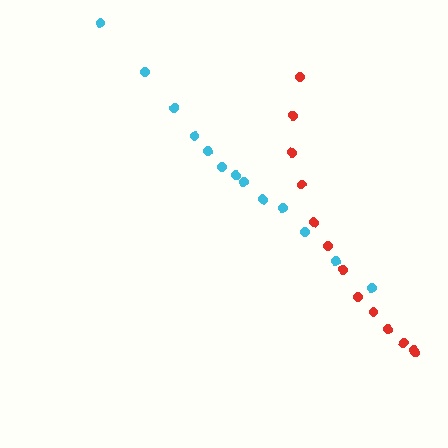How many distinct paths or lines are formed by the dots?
There are 2 distinct paths.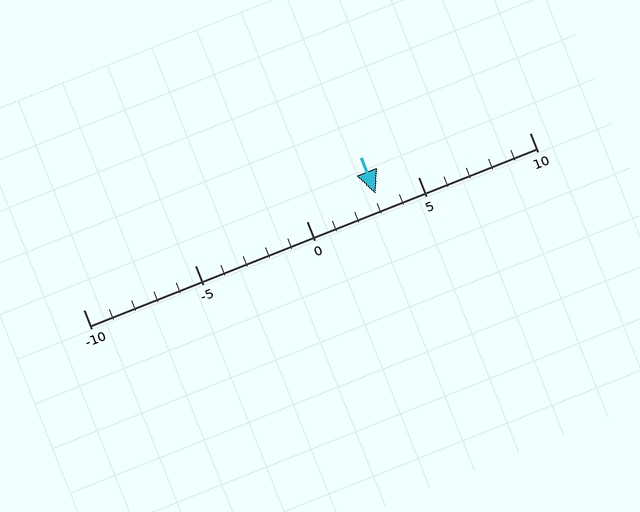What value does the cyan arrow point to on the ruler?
The cyan arrow points to approximately 3.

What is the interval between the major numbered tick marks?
The major tick marks are spaced 5 units apart.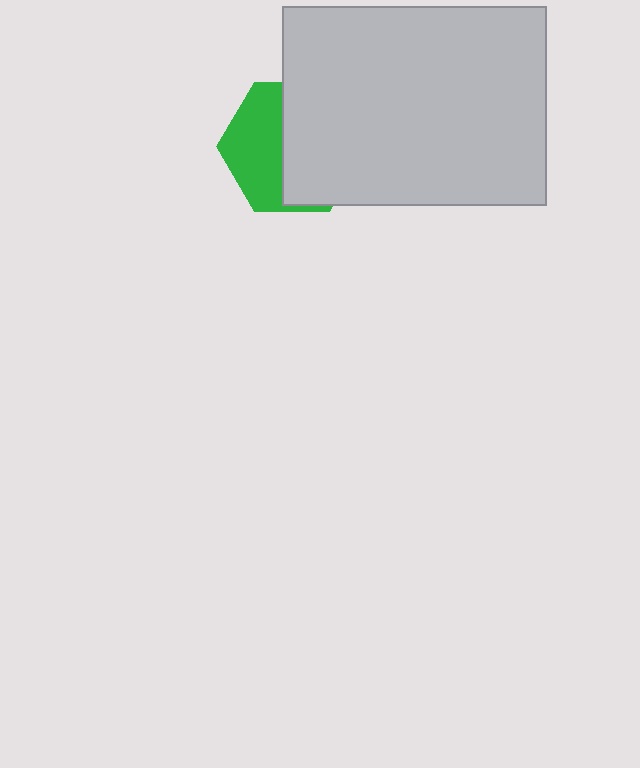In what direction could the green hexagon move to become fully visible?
The green hexagon could move left. That would shift it out from behind the light gray rectangle entirely.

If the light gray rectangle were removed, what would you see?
You would see the complete green hexagon.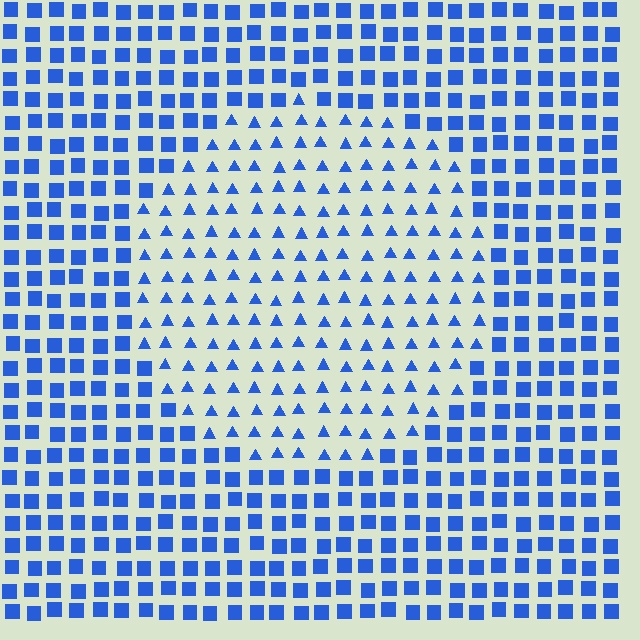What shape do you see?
I see a circle.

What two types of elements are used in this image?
The image uses triangles inside the circle region and squares outside it.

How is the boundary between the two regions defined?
The boundary is defined by a change in element shape: triangles inside vs. squares outside. All elements share the same color and spacing.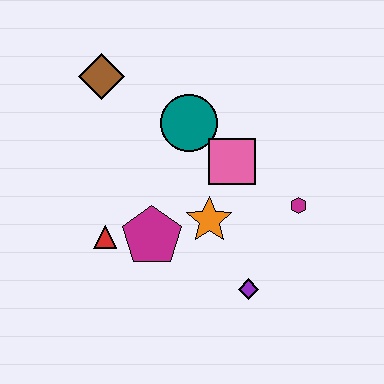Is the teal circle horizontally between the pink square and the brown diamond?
Yes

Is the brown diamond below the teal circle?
No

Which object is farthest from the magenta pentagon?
The brown diamond is farthest from the magenta pentagon.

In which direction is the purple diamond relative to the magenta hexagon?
The purple diamond is below the magenta hexagon.